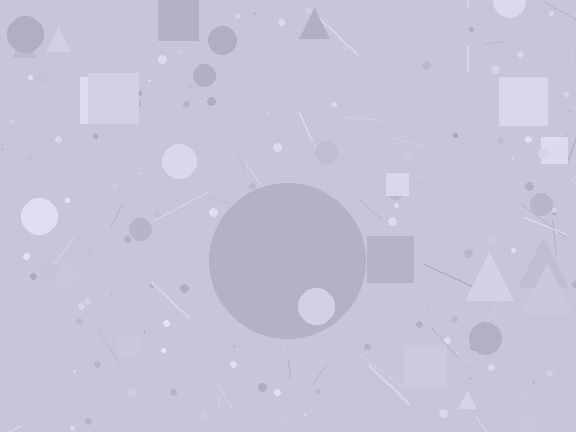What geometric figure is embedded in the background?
A circle is embedded in the background.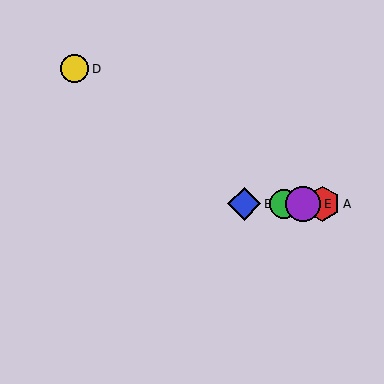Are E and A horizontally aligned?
Yes, both are at y≈204.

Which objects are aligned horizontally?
Objects A, B, C, E are aligned horizontally.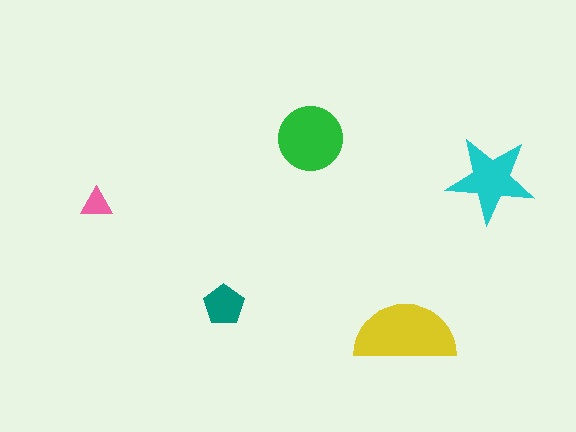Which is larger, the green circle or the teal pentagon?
The green circle.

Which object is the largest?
The yellow semicircle.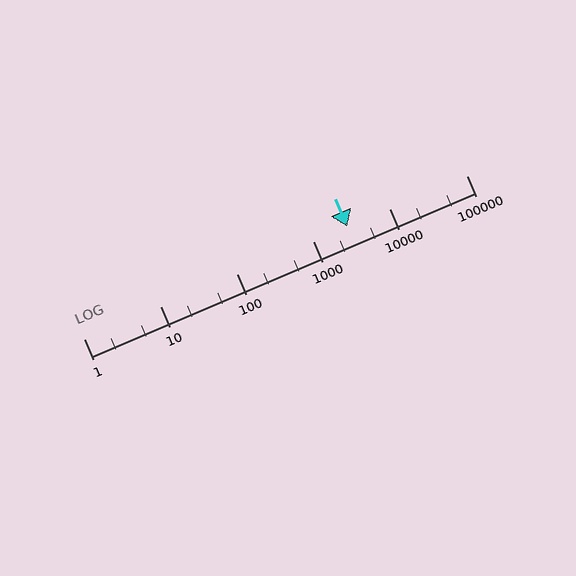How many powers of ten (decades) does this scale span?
The scale spans 5 decades, from 1 to 100000.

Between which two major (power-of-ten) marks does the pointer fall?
The pointer is between 1000 and 10000.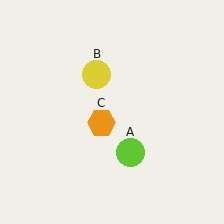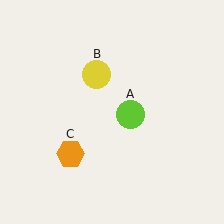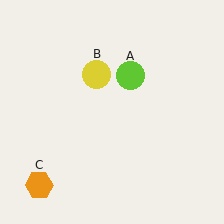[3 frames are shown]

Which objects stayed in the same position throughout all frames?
Yellow circle (object B) remained stationary.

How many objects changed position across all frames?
2 objects changed position: lime circle (object A), orange hexagon (object C).